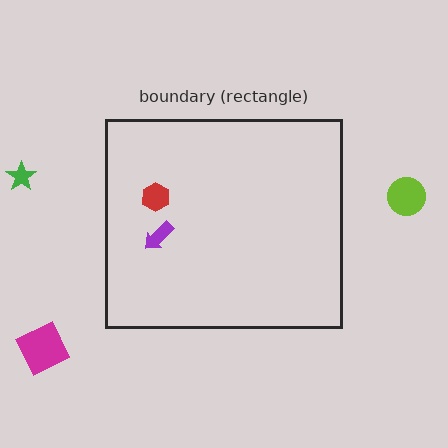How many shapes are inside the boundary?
2 inside, 3 outside.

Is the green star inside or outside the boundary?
Outside.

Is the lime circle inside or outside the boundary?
Outside.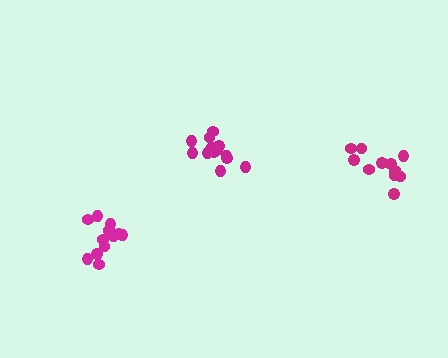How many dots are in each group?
Group 1: 12 dots, Group 2: 12 dots, Group 3: 13 dots (37 total).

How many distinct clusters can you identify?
There are 3 distinct clusters.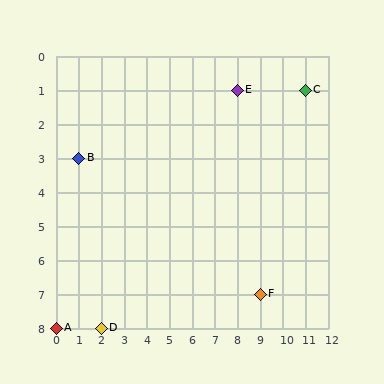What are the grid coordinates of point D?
Point D is at grid coordinates (2, 8).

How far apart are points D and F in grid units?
Points D and F are 7 columns and 1 row apart (about 7.1 grid units diagonally).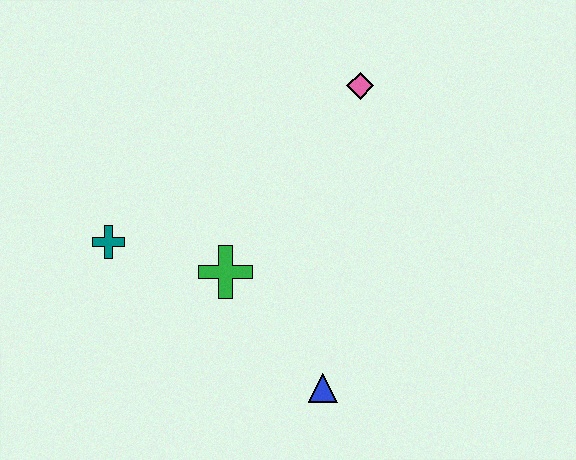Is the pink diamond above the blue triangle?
Yes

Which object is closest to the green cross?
The teal cross is closest to the green cross.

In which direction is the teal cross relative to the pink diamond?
The teal cross is to the left of the pink diamond.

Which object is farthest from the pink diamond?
The blue triangle is farthest from the pink diamond.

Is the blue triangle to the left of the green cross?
No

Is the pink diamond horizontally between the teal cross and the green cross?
No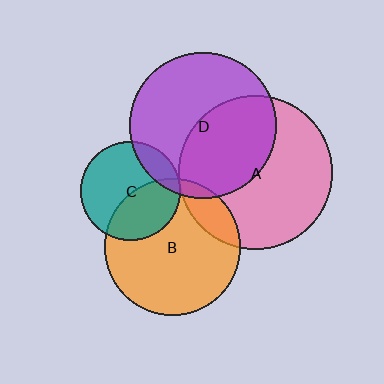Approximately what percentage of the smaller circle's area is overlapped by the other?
Approximately 40%.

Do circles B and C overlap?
Yes.